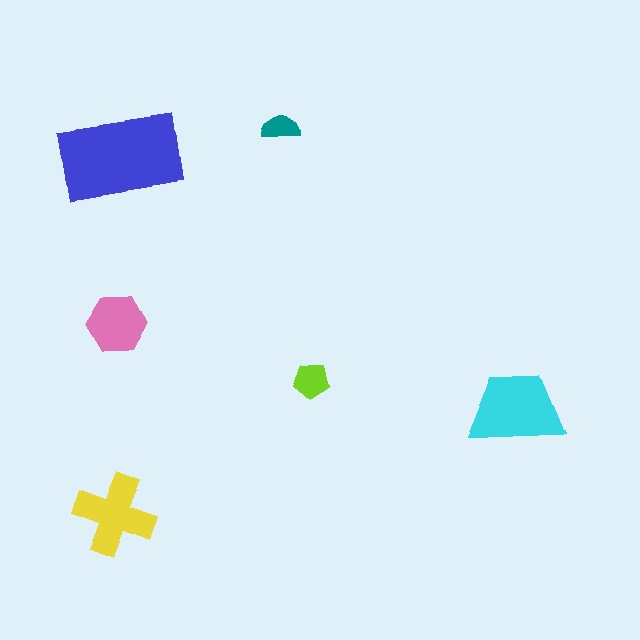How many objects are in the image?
There are 6 objects in the image.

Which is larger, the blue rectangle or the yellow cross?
The blue rectangle.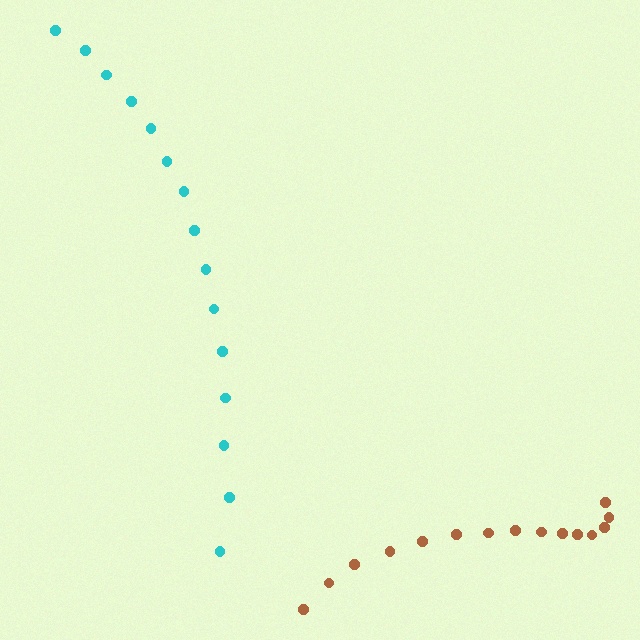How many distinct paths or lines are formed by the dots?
There are 2 distinct paths.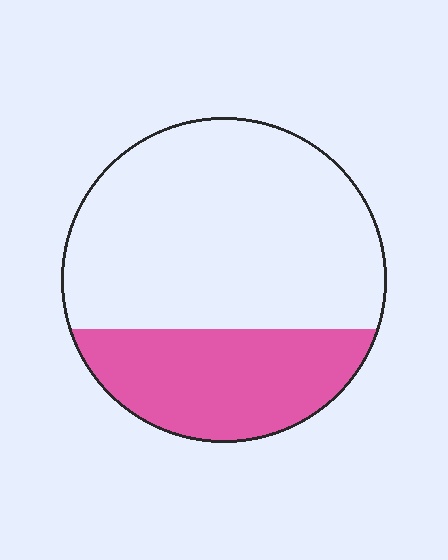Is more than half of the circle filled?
No.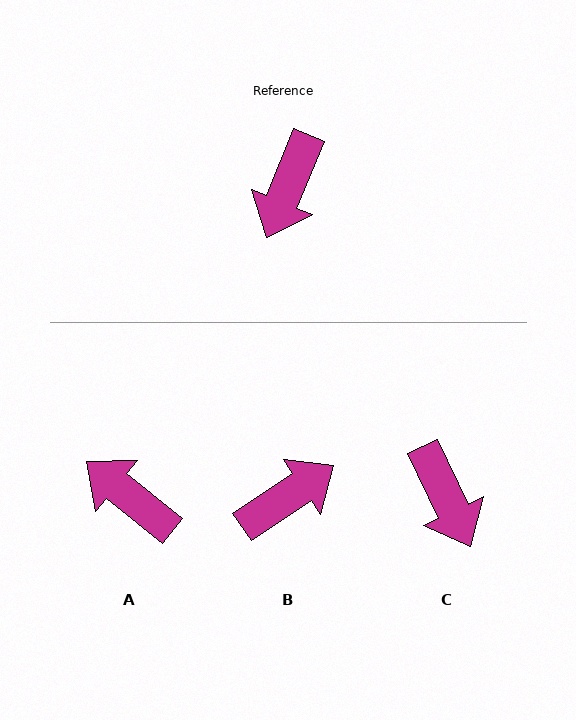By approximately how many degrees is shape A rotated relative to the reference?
Approximately 106 degrees clockwise.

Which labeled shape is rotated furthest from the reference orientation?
B, about 146 degrees away.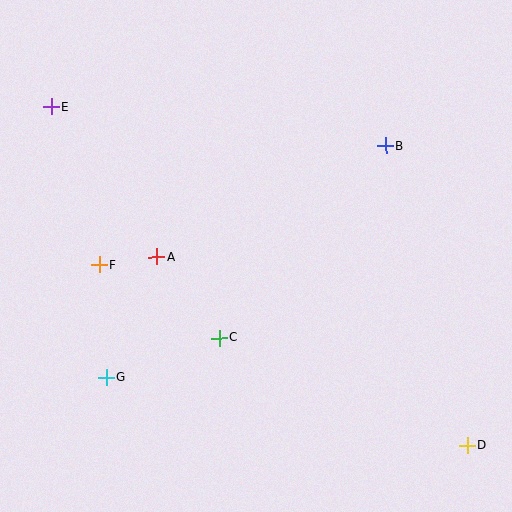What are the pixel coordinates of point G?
Point G is at (106, 378).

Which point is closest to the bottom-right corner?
Point D is closest to the bottom-right corner.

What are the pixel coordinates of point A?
Point A is at (157, 257).